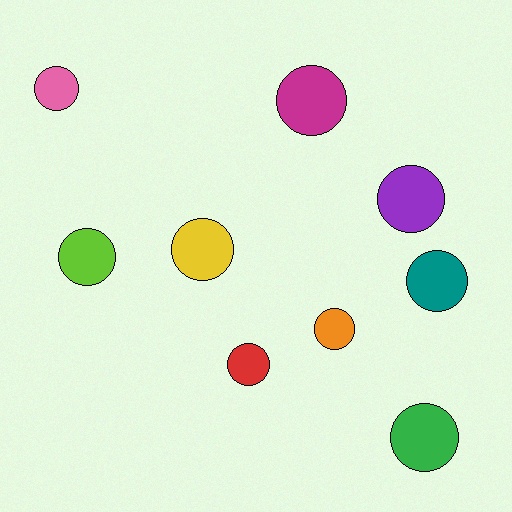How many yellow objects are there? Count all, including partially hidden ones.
There is 1 yellow object.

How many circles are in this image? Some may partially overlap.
There are 9 circles.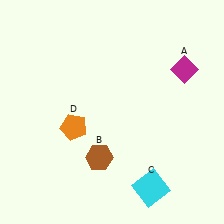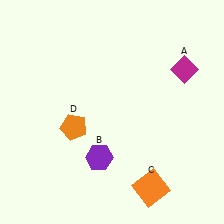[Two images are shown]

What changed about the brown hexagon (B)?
In Image 1, B is brown. In Image 2, it changed to purple.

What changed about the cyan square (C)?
In Image 1, C is cyan. In Image 2, it changed to orange.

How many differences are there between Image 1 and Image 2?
There are 2 differences between the two images.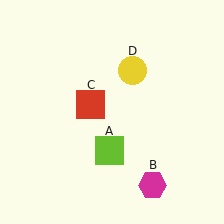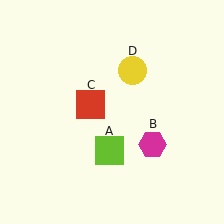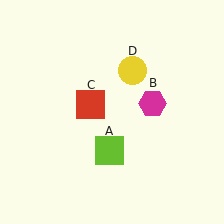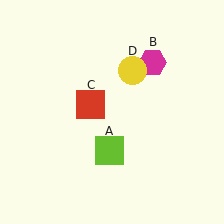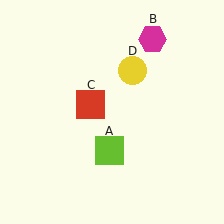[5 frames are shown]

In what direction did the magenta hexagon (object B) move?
The magenta hexagon (object B) moved up.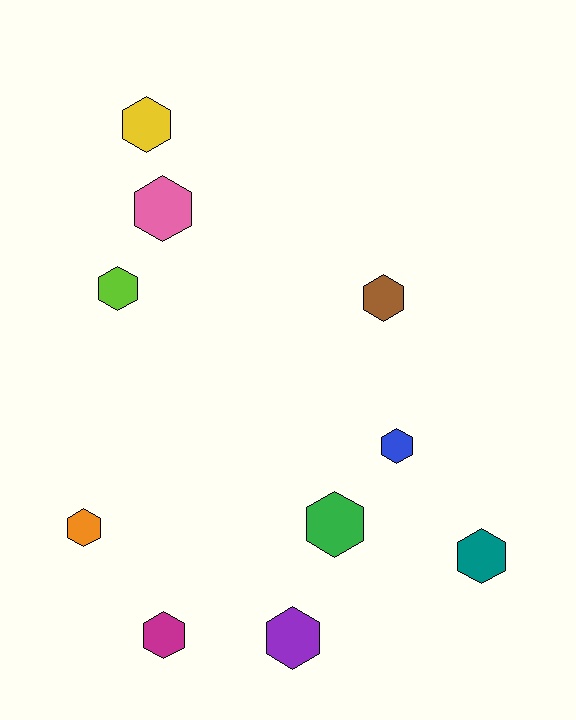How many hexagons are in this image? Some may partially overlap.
There are 10 hexagons.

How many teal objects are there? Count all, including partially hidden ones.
There is 1 teal object.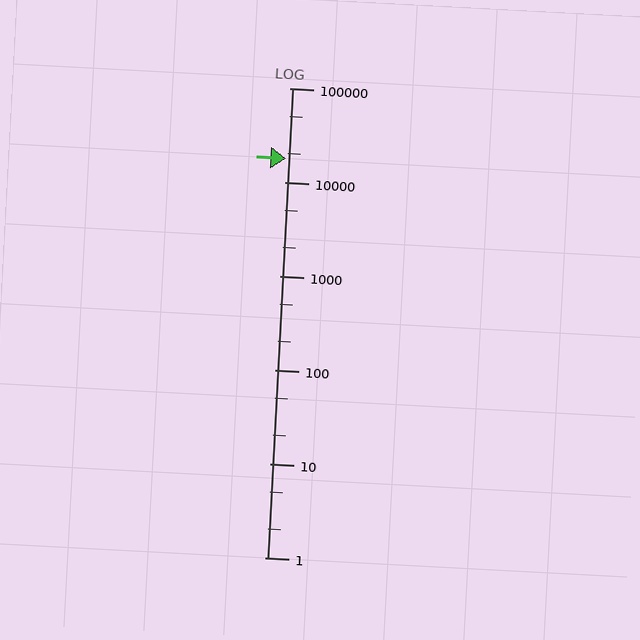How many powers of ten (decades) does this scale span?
The scale spans 5 decades, from 1 to 100000.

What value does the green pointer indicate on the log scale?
The pointer indicates approximately 18000.